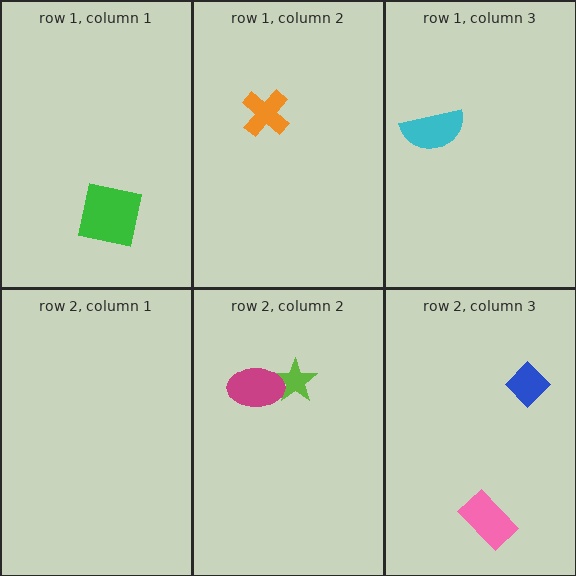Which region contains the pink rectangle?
The row 2, column 3 region.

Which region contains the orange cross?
The row 1, column 2 region.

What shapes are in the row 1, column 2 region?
The orange cross.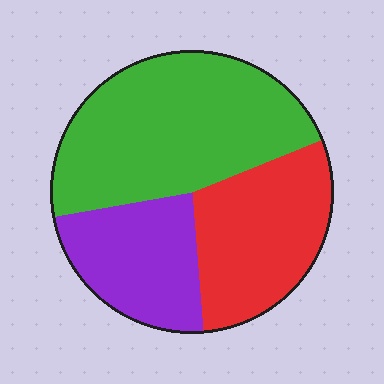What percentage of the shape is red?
Red covers around 30% of the shape.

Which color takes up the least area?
Purple, at roughly 25%.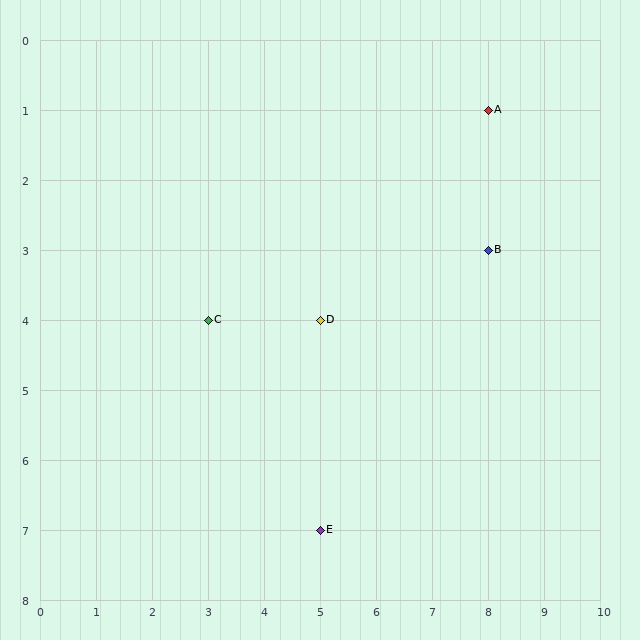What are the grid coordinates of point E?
Point E is at grid coordinates (5, 7).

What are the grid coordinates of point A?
Point A is at grid coordinates (8, 1).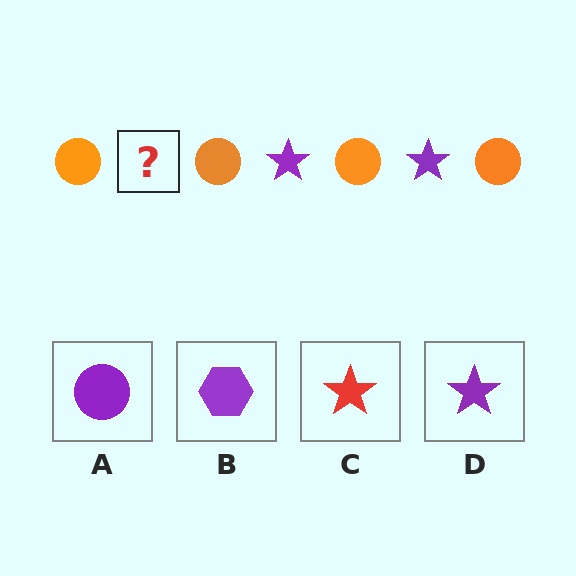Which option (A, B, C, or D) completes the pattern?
D.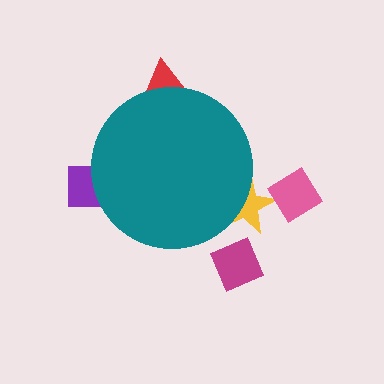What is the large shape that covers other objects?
A teal circle.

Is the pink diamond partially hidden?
No, the pink diamond is fully visible.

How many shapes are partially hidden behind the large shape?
3 shapes are partially hidden.